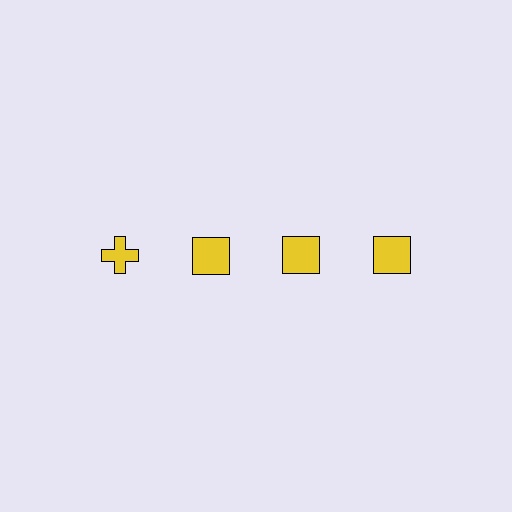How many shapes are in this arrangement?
There are 4 shapes arranged in a grid pattern.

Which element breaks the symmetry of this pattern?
The yellow cross in the top row, leftmost column breaks the symmetry. All other shapes are yellow squares.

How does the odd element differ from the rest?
It has a different shape: cross instead of square.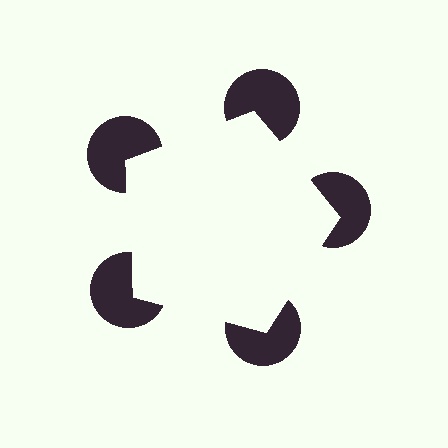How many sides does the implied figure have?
5 sides.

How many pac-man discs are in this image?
There are 5 — one at each vertex of the illusory pentagon.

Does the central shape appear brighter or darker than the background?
It typically appears slightly brighter than the background, even though no actual brightness change is drawn.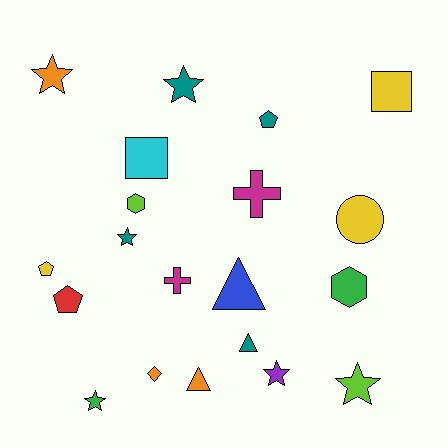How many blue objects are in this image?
There is 1 blue object.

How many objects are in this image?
There are 20 objects.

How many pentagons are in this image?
There are 3 pentagons.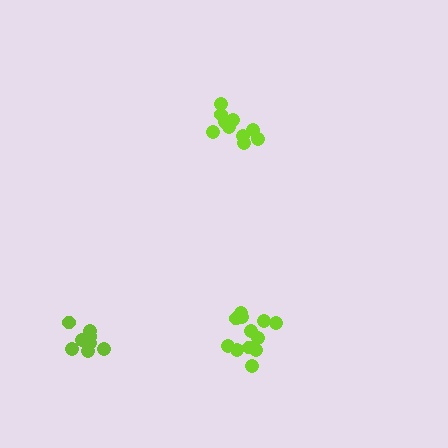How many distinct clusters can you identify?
There are 3 distinct clusters.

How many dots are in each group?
Group 1: 8 dots, Group 2: 12 dots, Group 3: 10 dots (30 total).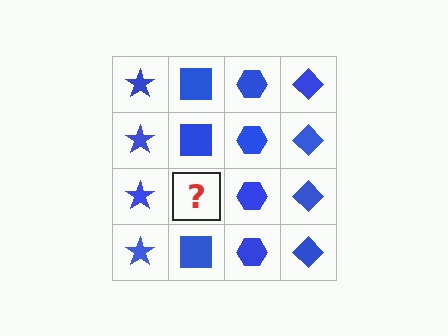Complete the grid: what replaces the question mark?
The question mark should be replaced with a blue square.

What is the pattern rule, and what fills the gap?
The rule is that each column has a consistent shape. The gap should be filled with a blue square.